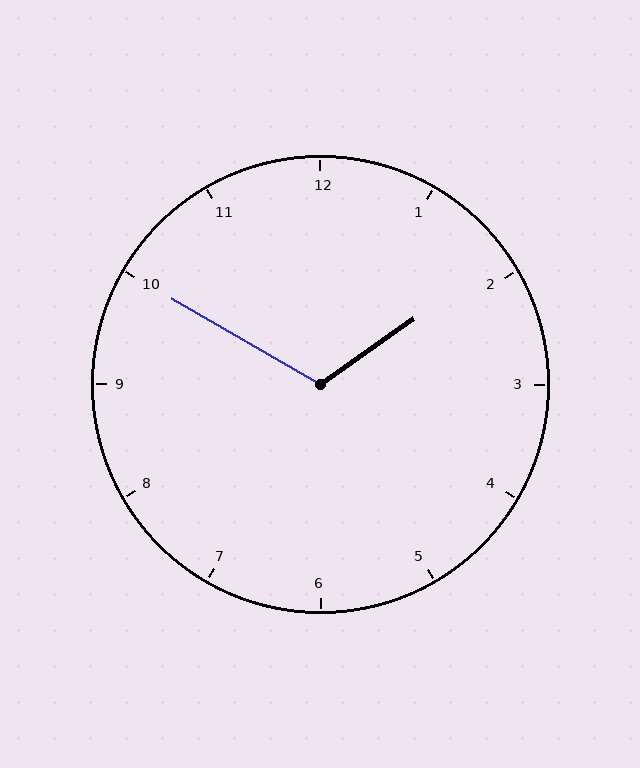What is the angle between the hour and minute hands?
Approximately 115 degrees.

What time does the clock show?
1:50.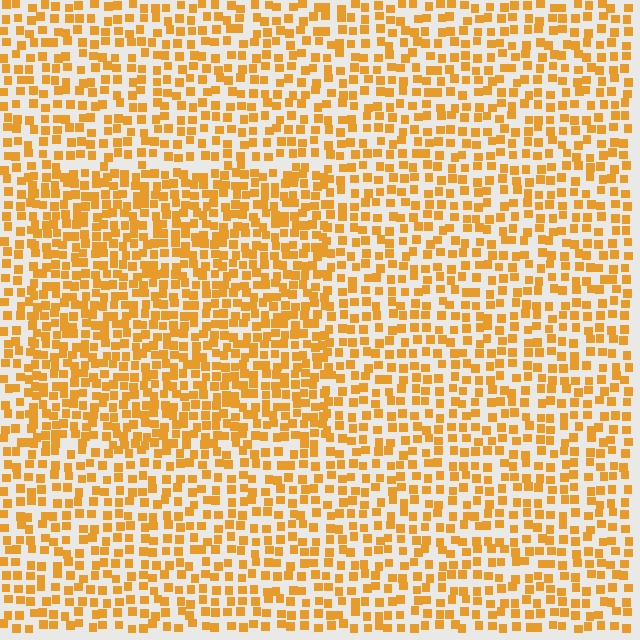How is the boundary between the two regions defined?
The boundary is defined by a change in element density (approximately 1.5x ratio). All elements are the same color, size, and shape.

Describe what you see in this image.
The image contains small orange elements arranged at two different densities. A rectangle-shaped region is visible where the elements are more densely packed than the surrounding area.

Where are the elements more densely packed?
The elements are more densely packed inside the rectangle boundary.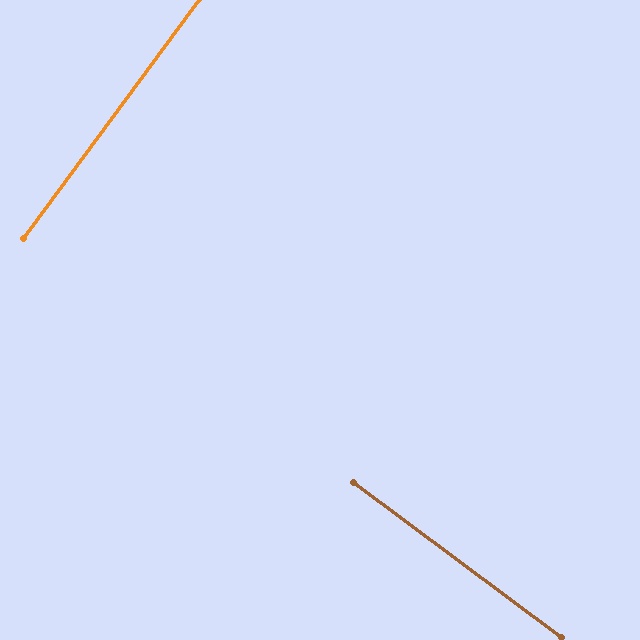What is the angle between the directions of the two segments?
Approximately 89 degrees.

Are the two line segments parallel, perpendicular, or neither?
Perpendicular — they meet at approximately 89°.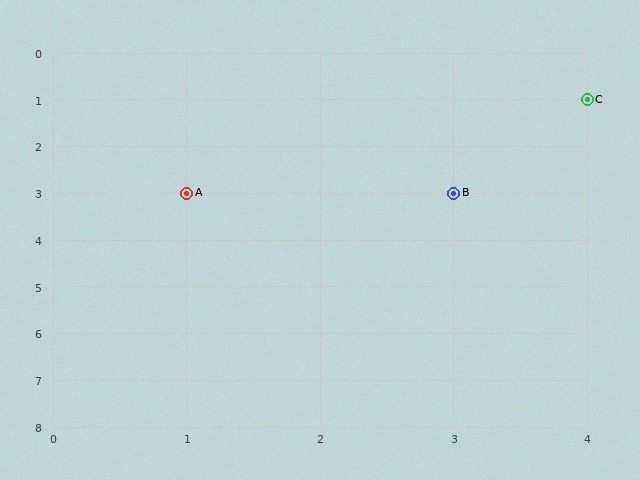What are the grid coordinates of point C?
Point C is at grid coordinates (4, 1).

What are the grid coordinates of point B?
Point B is at grid coordinates (3, 3).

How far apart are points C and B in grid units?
Points C and B are 1 column and 2 rows apart (about 2.2 grid units diagonally).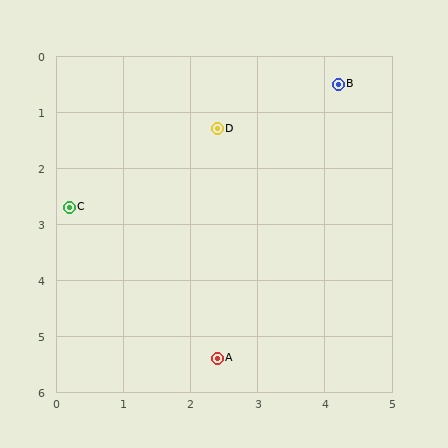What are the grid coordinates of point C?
Point C is at approximately (0.2, 2.7).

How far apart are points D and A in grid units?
Points D and A are about 4.1 grid units apart.